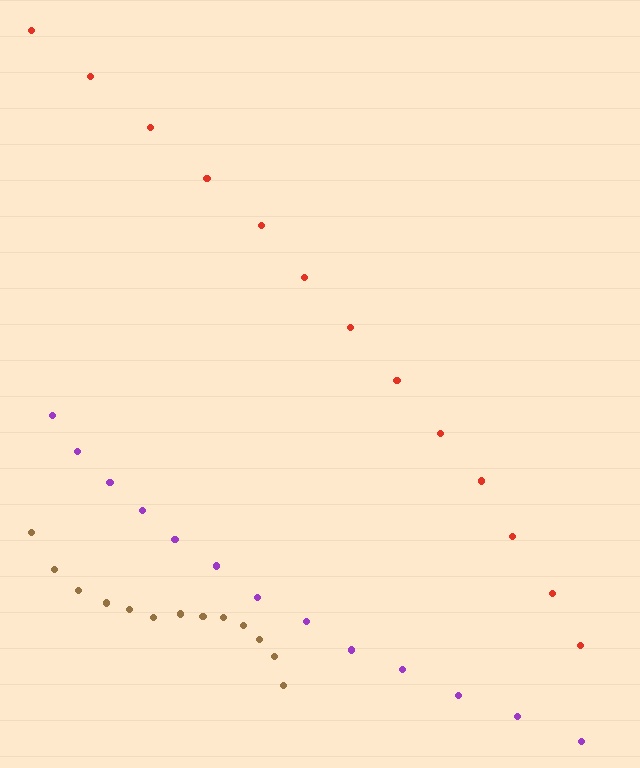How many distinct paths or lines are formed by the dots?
There are 3 distinct paths.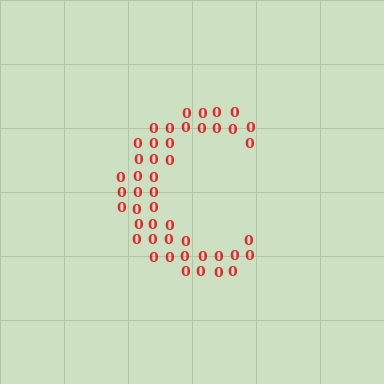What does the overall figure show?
The overall figure shows the letter C.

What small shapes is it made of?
It is made of small digit 0's.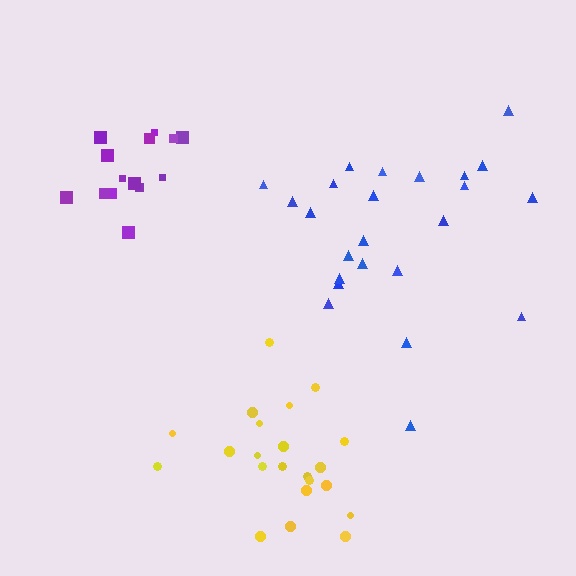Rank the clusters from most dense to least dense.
purple, blue, yellow.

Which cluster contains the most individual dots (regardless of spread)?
Blue (24).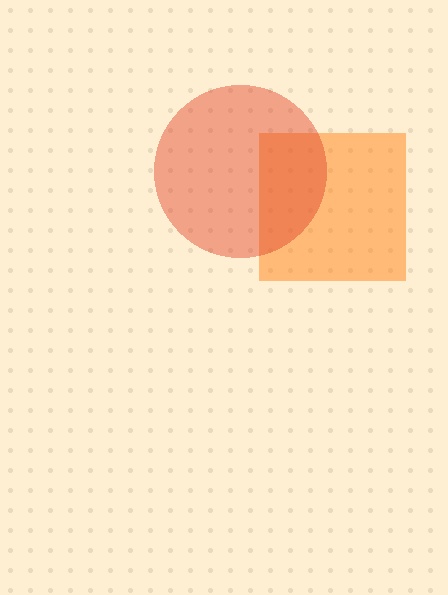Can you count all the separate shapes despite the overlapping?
Yes, there are 2 separate shapes.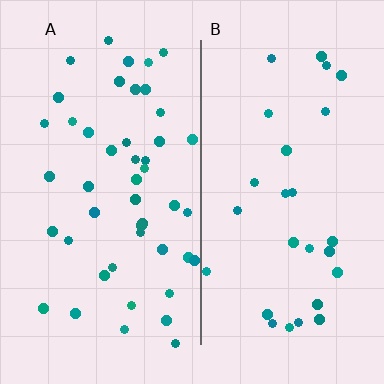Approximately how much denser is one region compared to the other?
Approximately 1.7× — region A over region B.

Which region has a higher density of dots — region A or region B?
A (the left).